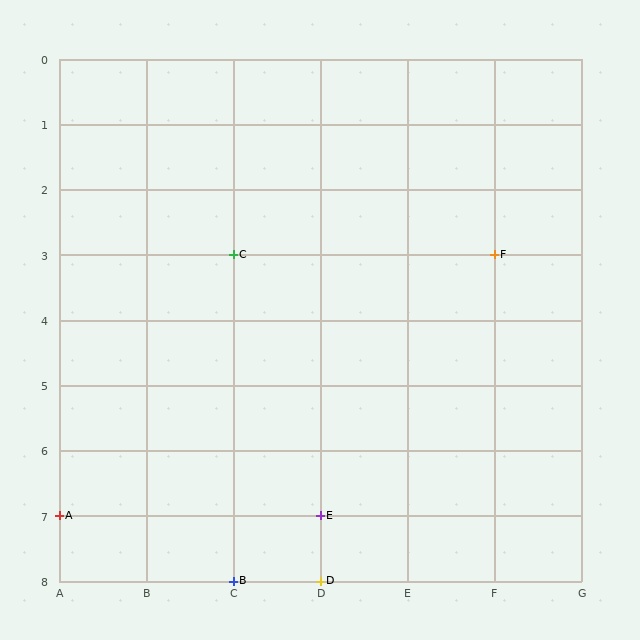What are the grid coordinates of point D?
Point D is at grid coordinates (D, 8).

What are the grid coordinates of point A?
Point A is at grid coordinates (A, 7).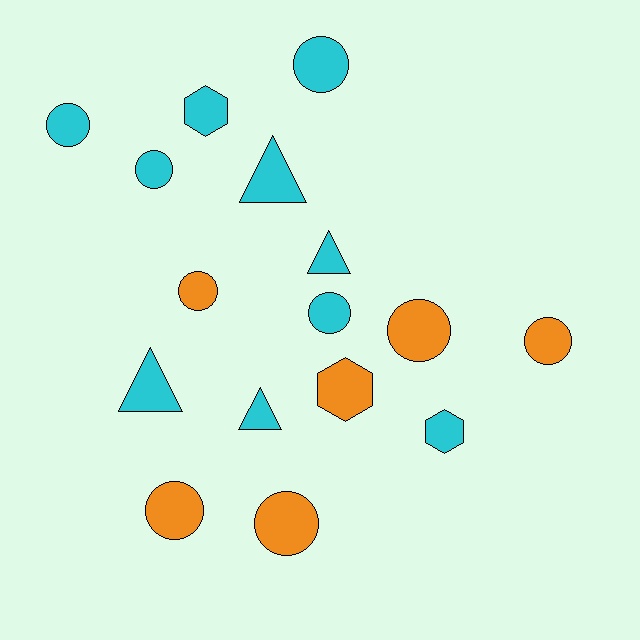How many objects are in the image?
There are 16 objects.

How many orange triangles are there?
There are no orange triangles.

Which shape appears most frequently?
Circle, with 9 objects.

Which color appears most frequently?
Cyan, with 10 objects.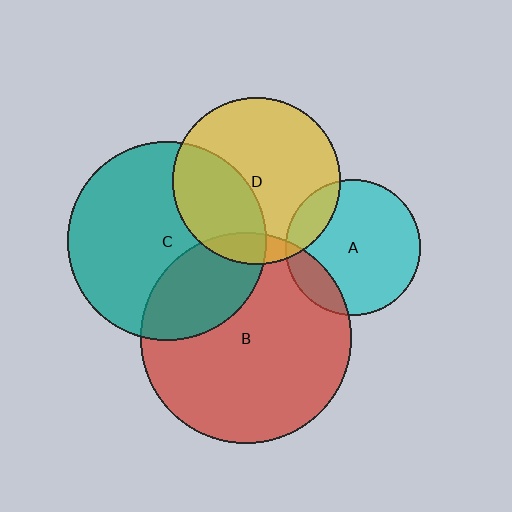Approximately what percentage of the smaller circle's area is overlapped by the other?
Approximately 35%.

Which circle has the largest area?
Circle B (red).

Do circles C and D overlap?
Yes.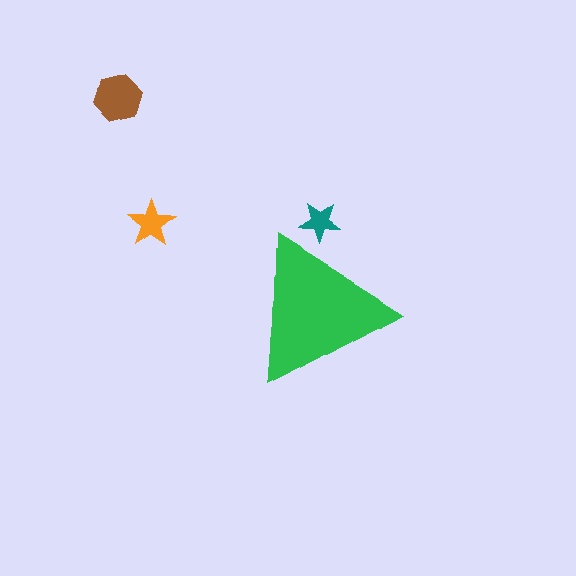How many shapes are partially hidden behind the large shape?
1 shape is partially hidden.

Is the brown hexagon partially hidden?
No, the brown hexagon is fully visible.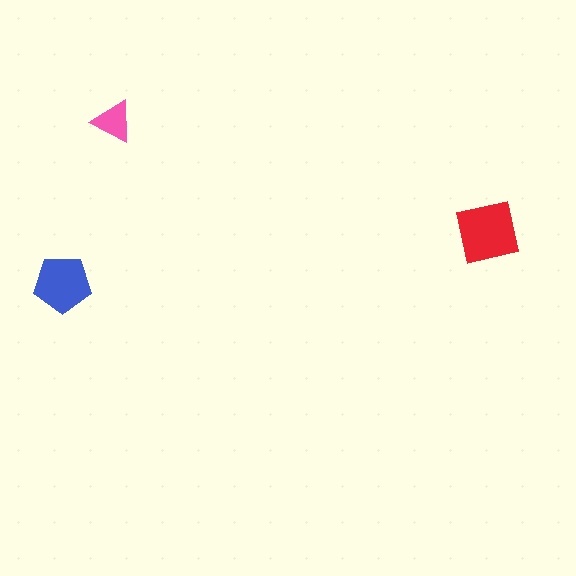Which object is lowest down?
The blue pentagon is bottommost.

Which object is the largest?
The red square.